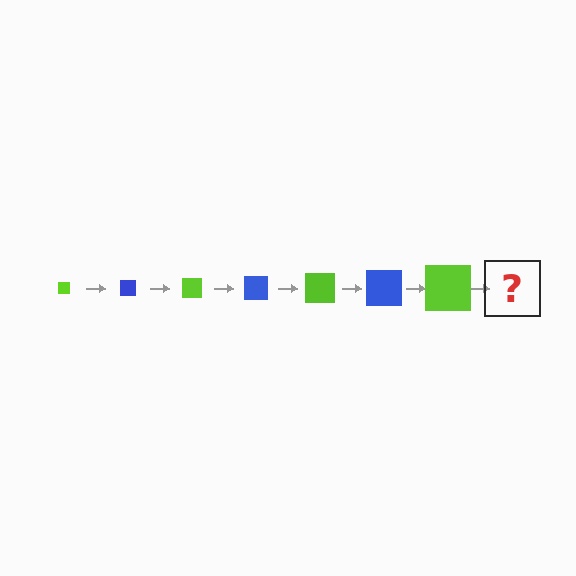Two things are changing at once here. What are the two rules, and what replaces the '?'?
The two rules are that the square grows larger each step and the color cycles through lime and blue. The '?' should be a blue square, larger than the previous one.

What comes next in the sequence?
The next element should be a blue square, larger than the previous one.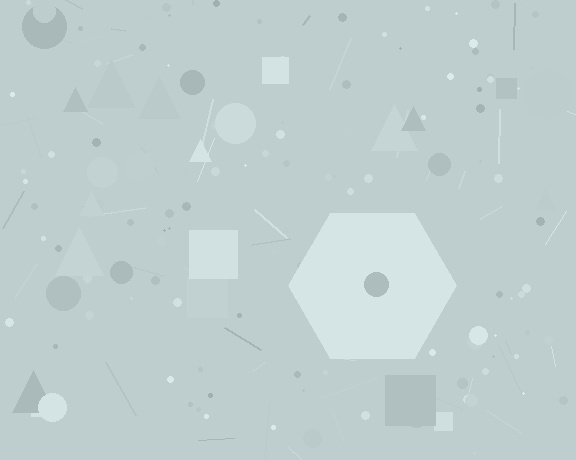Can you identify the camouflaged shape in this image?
The camouflaged shape is a hexagon.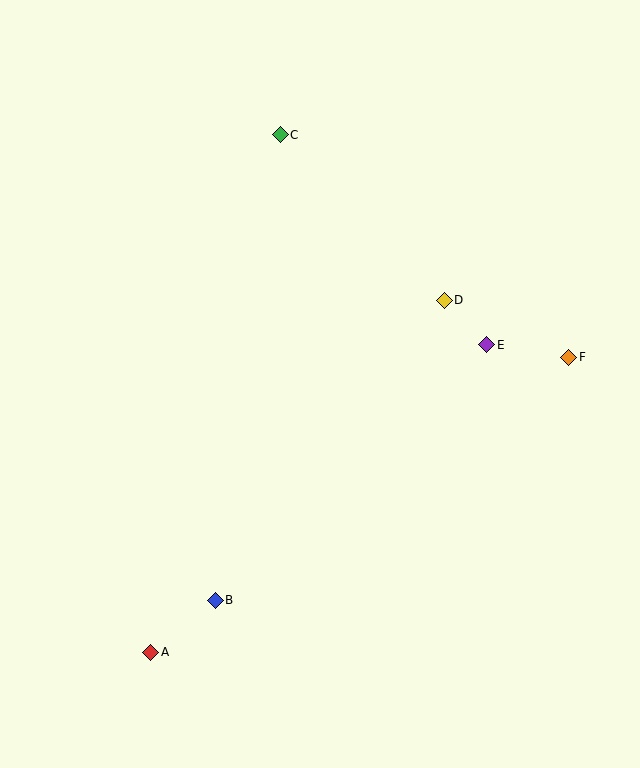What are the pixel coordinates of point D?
Point D is at (444, 300).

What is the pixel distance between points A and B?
The distance between A and B is 83 pixels.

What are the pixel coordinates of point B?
Point B is at (215, 600).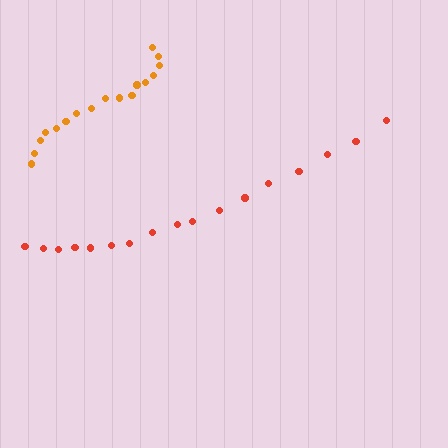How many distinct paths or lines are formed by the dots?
There are 2 distinct paths.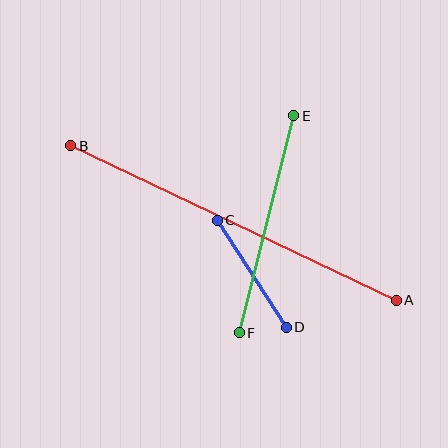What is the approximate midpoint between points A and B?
The midpoint is at approximately (233, 223) pixels.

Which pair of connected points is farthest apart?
Points A and B are farthest apart.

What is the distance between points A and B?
The distance is approximately 361 pixels.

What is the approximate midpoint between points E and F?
The midpoint is at approximately (266, 224) pixels.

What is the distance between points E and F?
The distance is approximately 224 pixels.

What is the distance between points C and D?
The distance is approximately 127 pixels.